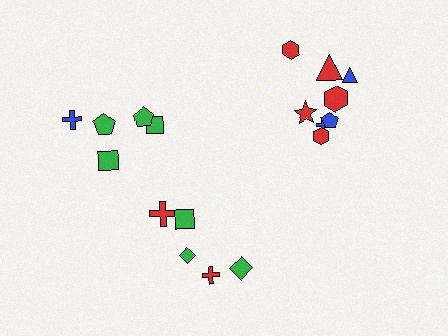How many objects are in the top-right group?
There are 8 objects.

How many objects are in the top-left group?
There are 5 objects.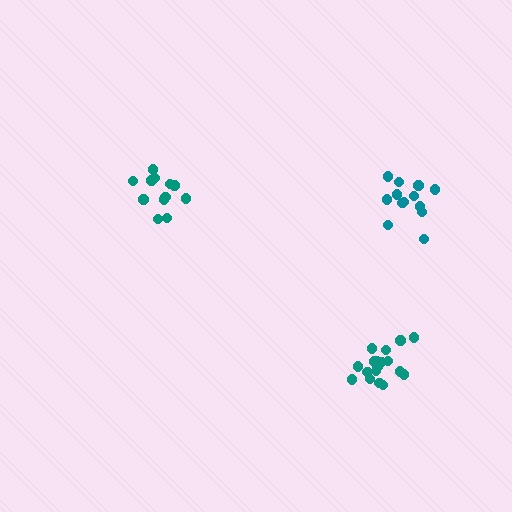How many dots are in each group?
Group 1: 14 dots, Group 2: 18 dots, Group 3: 12 dots (44 total).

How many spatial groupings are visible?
There are 3 spatial groupings.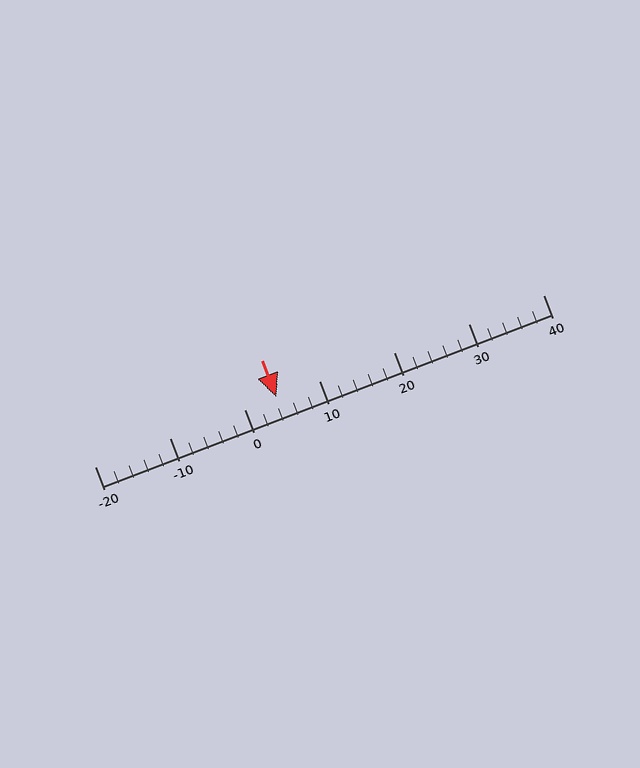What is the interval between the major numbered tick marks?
The major tick marks are spaced 10 units apart.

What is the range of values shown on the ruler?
The ruler shows values from -20 to 40.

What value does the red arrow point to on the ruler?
The red arrow points to approximately 4.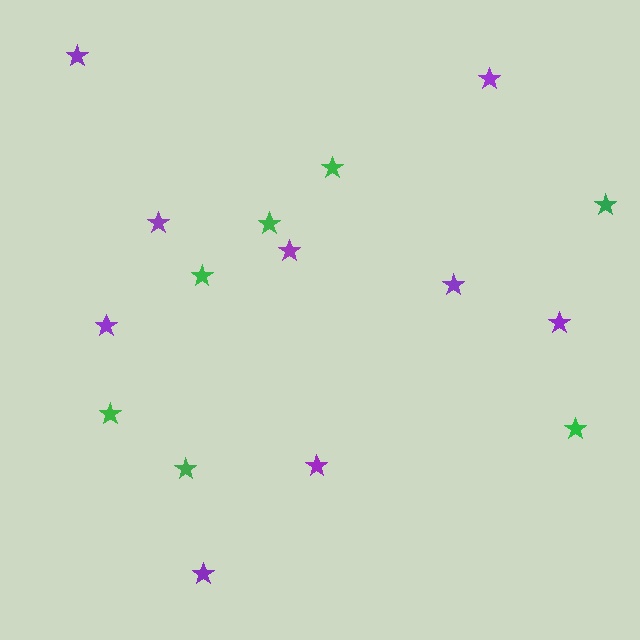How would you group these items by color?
There are 2 groups: one group of purple stars (9) and one group of green stars (7).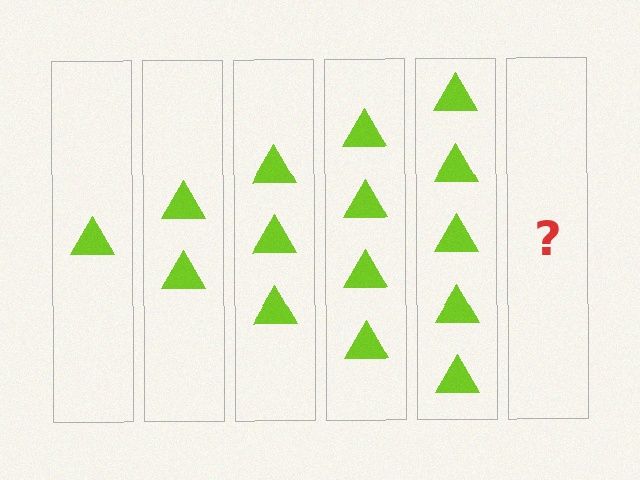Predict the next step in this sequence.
The next step is 6 triangles.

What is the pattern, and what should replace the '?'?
The pattern is that each step adds one more triangle. The '?' should be 6 triangles.